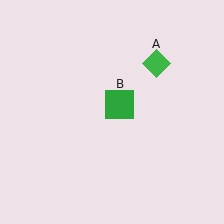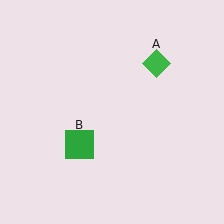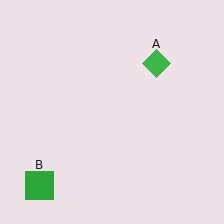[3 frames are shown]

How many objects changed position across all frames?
1 object changed position: green square (object B).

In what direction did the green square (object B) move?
The green square (object B) moved down and to the left.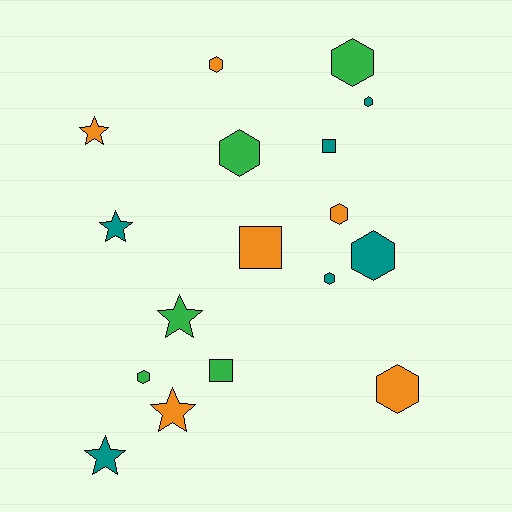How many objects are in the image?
There are 17 objects.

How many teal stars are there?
There are 2 teal stars.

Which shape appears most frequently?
Hexagon, with 9 objects.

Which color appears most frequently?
Teal, with 6 objects.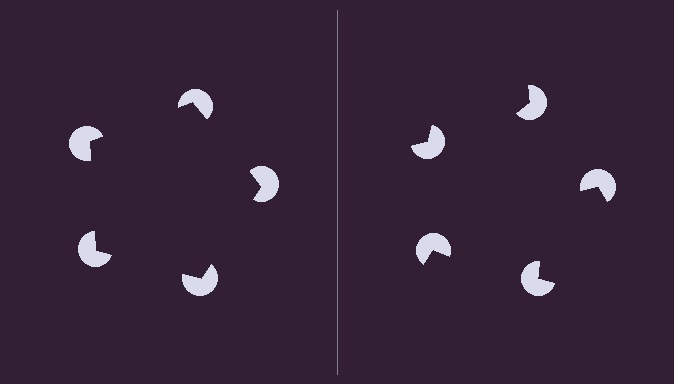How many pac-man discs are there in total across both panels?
10 — 5 on each side.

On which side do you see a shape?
An illusory pentagon appears on the left side. On the right side the wedge cuts are rotated, so no coherent shape forms.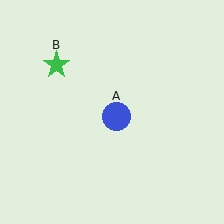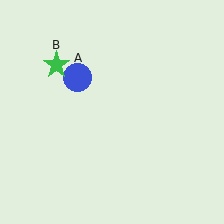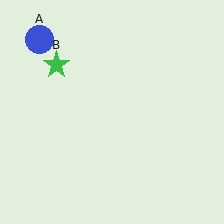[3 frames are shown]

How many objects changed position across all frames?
1 object changed position: blue circle (object A).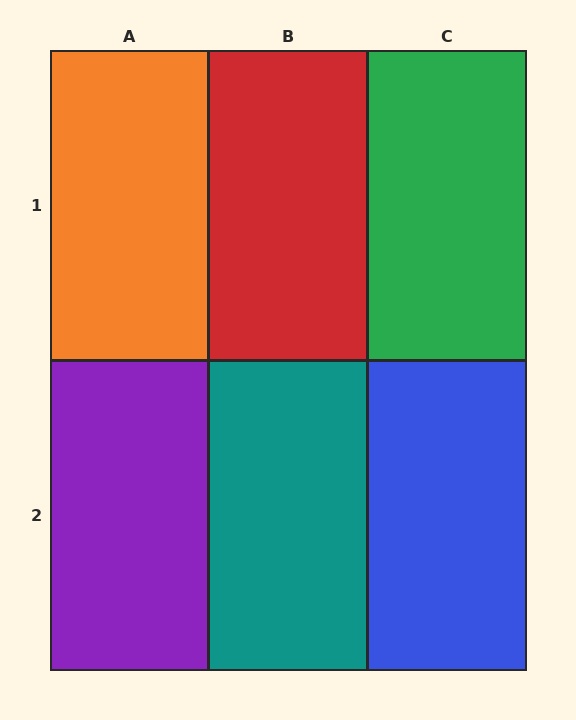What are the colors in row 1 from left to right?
Orange, red, green.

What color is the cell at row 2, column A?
Purple.